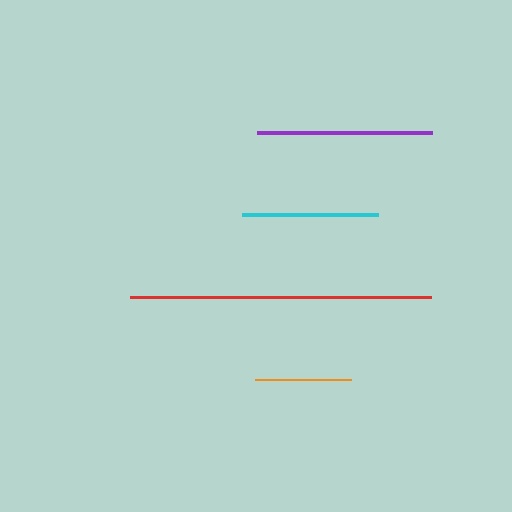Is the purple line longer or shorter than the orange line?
The purple line is longer than the orange line.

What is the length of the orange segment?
The orange segment is approximately 96 pixels long.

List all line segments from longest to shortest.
From longest to shortest: red, purple, cyan, orange.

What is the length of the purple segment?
The purple segment is approximately 175 pixels long.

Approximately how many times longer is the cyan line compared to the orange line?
The cyan line is approximately 1.4 times the length of the orange line.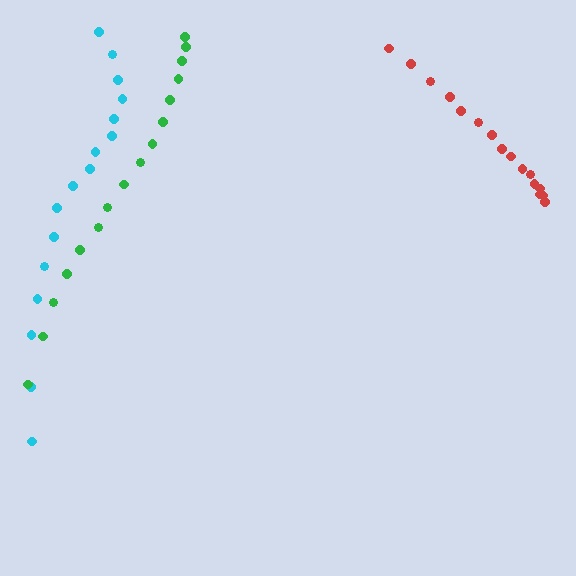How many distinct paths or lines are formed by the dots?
There are 3 distinct paths.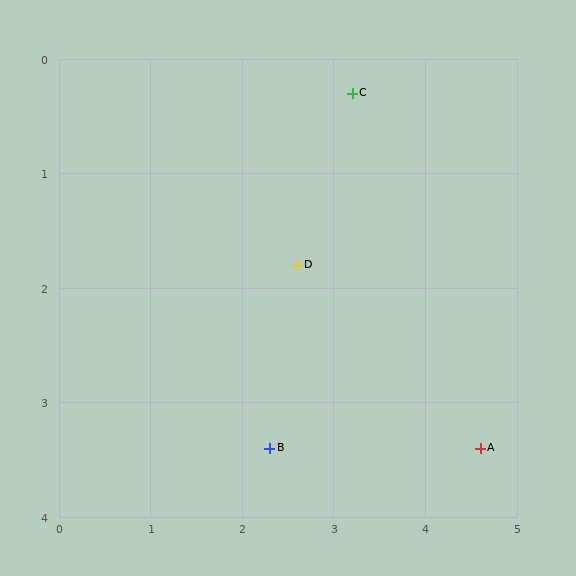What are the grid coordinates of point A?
Point A is at approximately (4.6, 3.4).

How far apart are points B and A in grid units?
Points B and A are about 2.3 grid units apart.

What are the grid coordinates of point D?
Point D is at approximately (2.6, 1.8).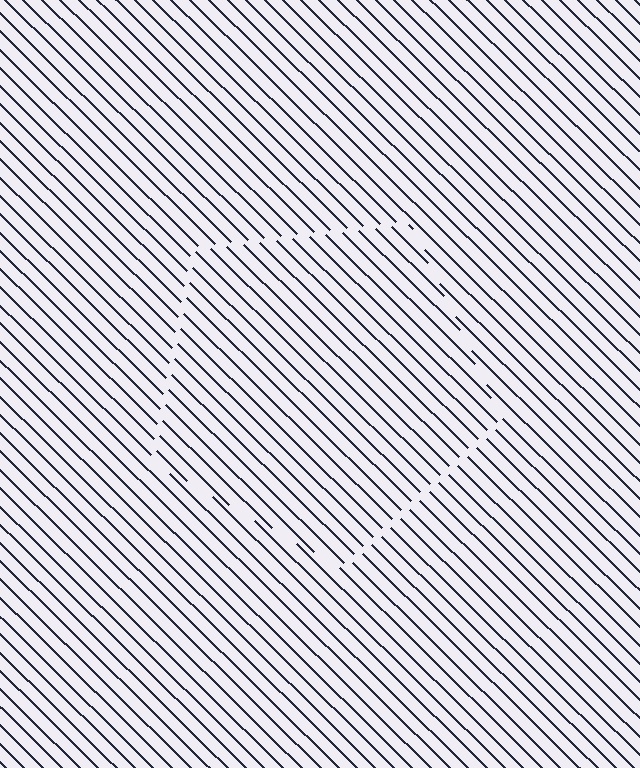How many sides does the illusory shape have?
5 sides — the line-ends trace a pentagon.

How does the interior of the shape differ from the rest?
The interior of the shape contains the same grating, shifted by half a period — the contour is defined by the phase discontinuity where line-ends from the inner and outer gratings abut.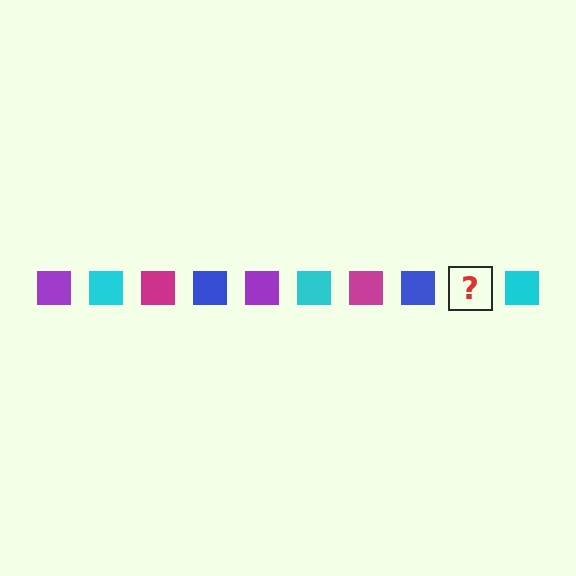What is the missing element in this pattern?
The missing element is a purple square.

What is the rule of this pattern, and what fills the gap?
The rule is that the pattern cycles through purple, cyan, magenta, blue squares. The gap should be filled with a purple square.